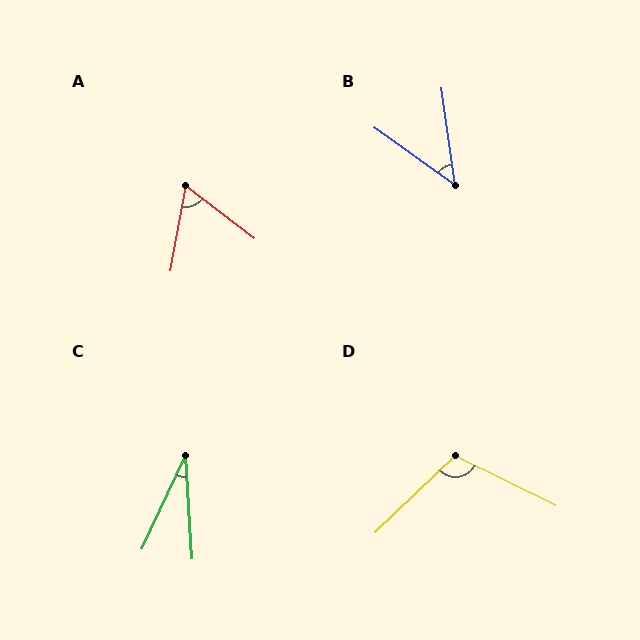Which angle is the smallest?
C, at approximately 29 degrees.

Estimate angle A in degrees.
Approximately 63 degrees.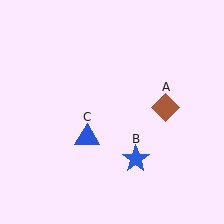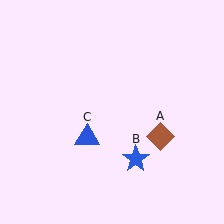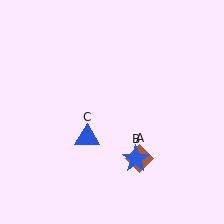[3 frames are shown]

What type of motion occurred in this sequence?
The brown diamond (object A) rotated clockwise around the center of the scene.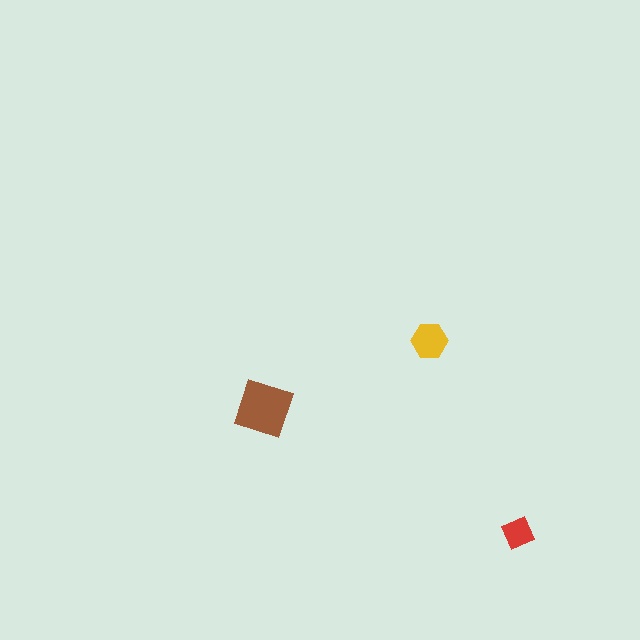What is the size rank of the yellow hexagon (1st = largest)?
2nd.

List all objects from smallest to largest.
The red square, the yellow hexagon, the brown diamond.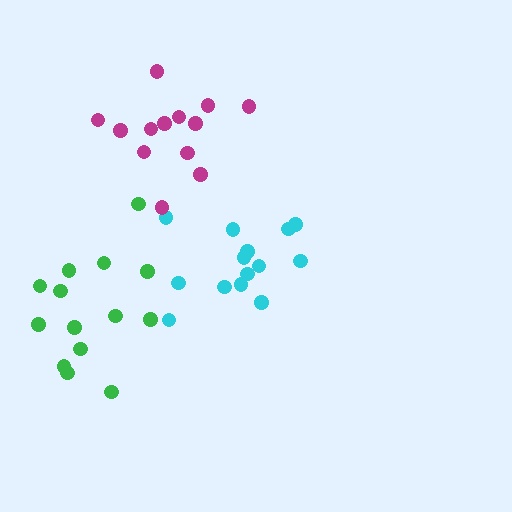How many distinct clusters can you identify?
There are 3 distinct clusters.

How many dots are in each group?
Group 1: 14 dots, Group 2: 13 dots, Group 3: 14 dots (41 total).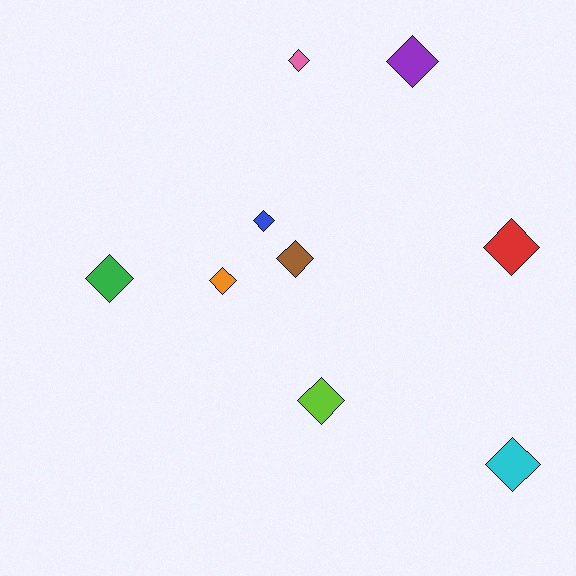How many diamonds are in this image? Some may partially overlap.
There are 9 diamonds.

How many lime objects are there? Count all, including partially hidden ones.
There is 1 lime object.